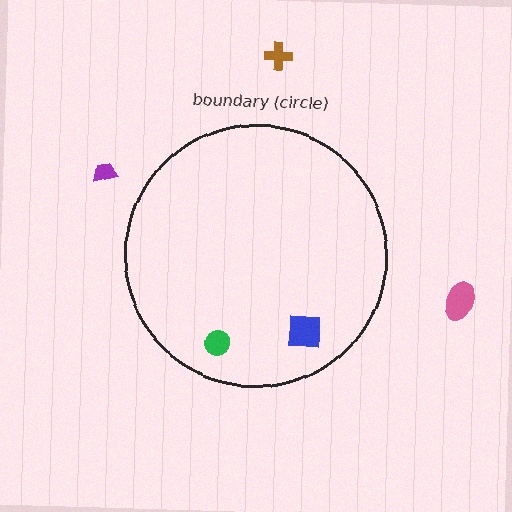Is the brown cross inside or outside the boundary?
Outside.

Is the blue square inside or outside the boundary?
Inside.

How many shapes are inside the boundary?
2 inside, 3 outside.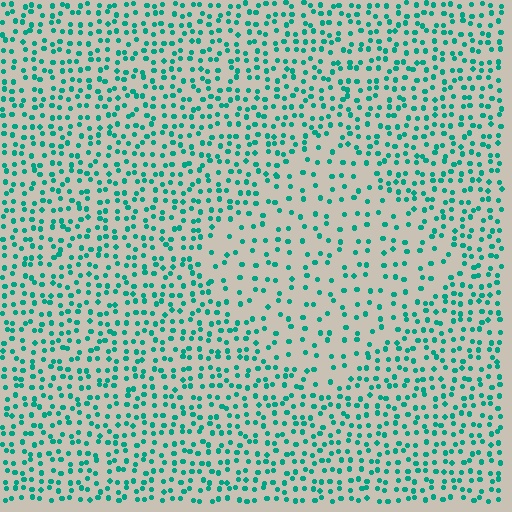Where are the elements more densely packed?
The elements are more densely packed outside the diamond boundary.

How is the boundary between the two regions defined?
The boundary is defined by a change in element density (approximately 1.9x ratio). All elements are the same color, size, and shape.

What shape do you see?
I see a diamond.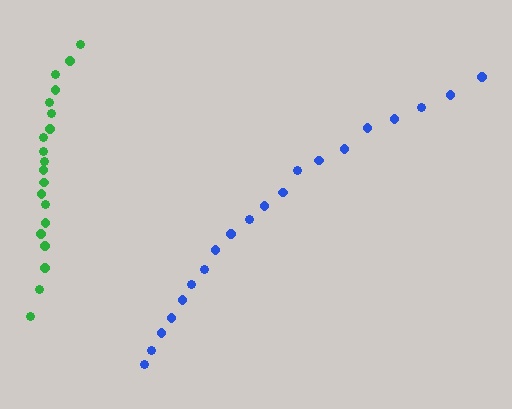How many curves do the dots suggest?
There are 2 distinct paths.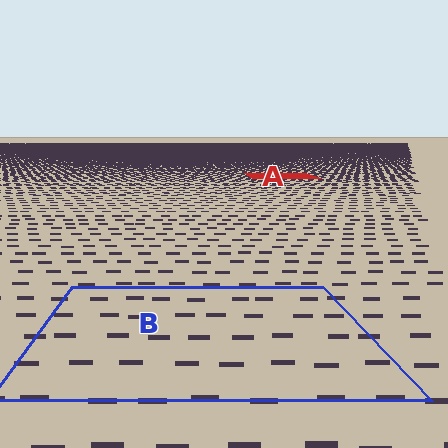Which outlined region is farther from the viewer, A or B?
Region A is farther from the viewer — the texture elements inside it appear smaller and more densely packed.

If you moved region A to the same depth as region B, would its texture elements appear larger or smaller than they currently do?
They would appear larger. At a closer depth, the same texture elements are projected at a bigger on-screen size.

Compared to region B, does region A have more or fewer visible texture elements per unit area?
Region A has more texture elements per unit area — they are packed more densely because it is farther away.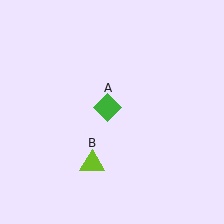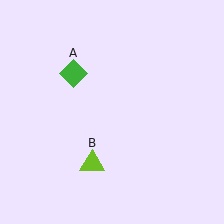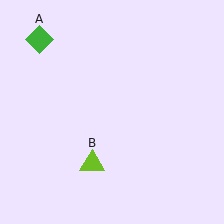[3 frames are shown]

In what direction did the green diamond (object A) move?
The green diamond (object A) moved up and to the left.